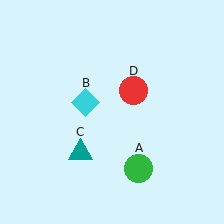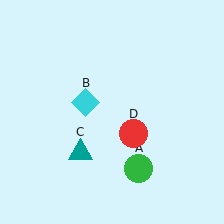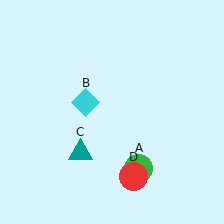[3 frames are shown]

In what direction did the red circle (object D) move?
The red circle (object D) moved down.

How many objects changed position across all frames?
1 object changed position: red circle (object D).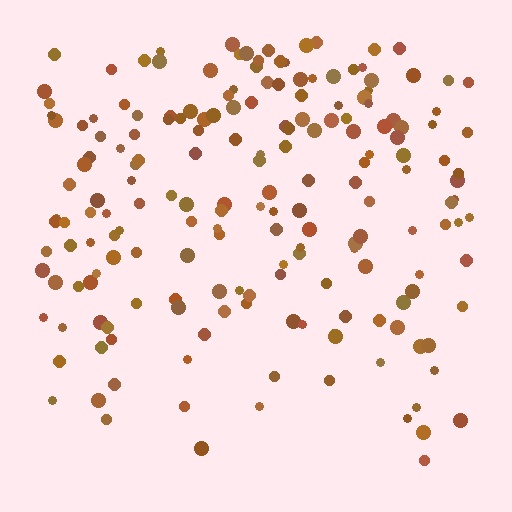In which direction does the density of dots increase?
From bottom to top, with the top side densest.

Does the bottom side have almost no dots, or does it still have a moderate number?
Still a moderate number, just noticeably fewer than the top.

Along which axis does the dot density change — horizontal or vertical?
Vertical.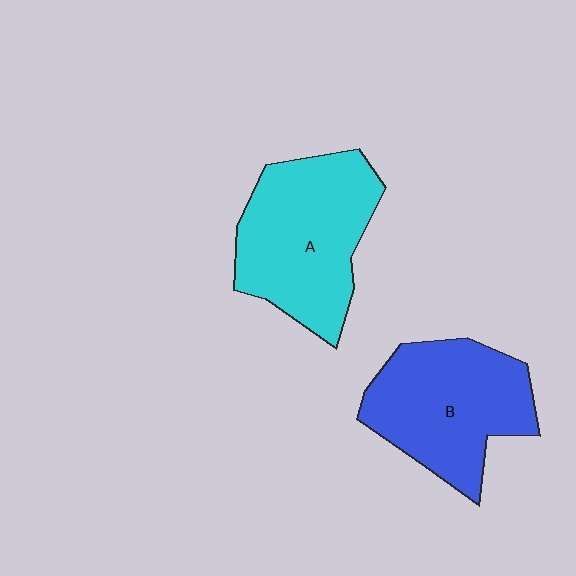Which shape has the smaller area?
Shape B (blue).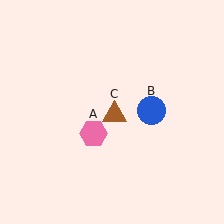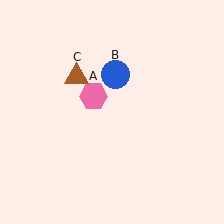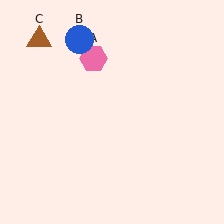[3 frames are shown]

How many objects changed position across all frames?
3 objects changed position: pink hexagon (object A), blue circle (object B), brown triangle (object C).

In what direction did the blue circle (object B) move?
The blue circle (object B) moved up and to the left.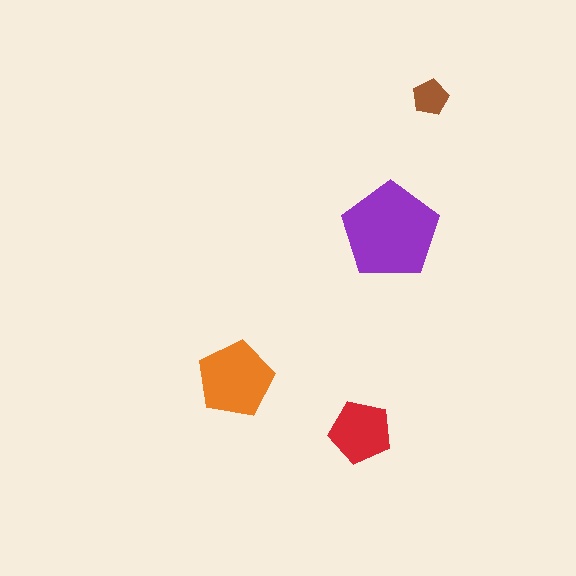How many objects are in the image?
There are 4 objects in the image.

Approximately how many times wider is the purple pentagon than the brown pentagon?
About 2.5 times wider.